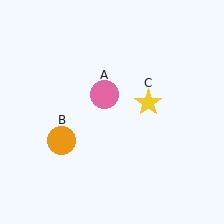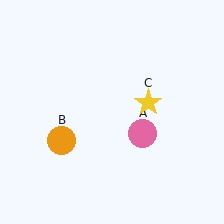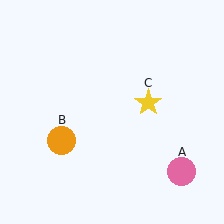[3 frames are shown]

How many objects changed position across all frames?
1 object changed position: pink circle (object A).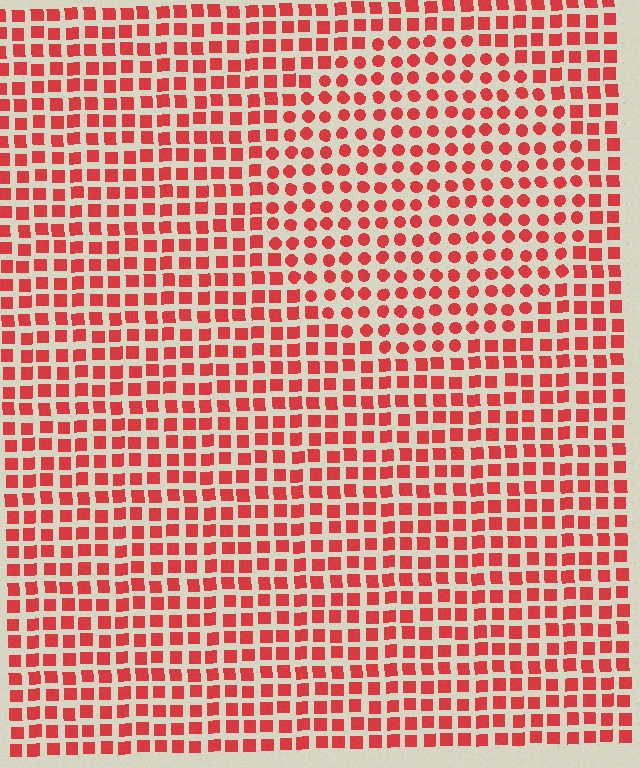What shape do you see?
I see a circle.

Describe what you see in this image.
The image is filled with small red elements arranged in a uniform grid. A circle-shaped region contains circles, while the surrounding area contains squares. The boundary is defined purely by the change in element shape.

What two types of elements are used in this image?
The image uses circles inside the circle region and squares outside it.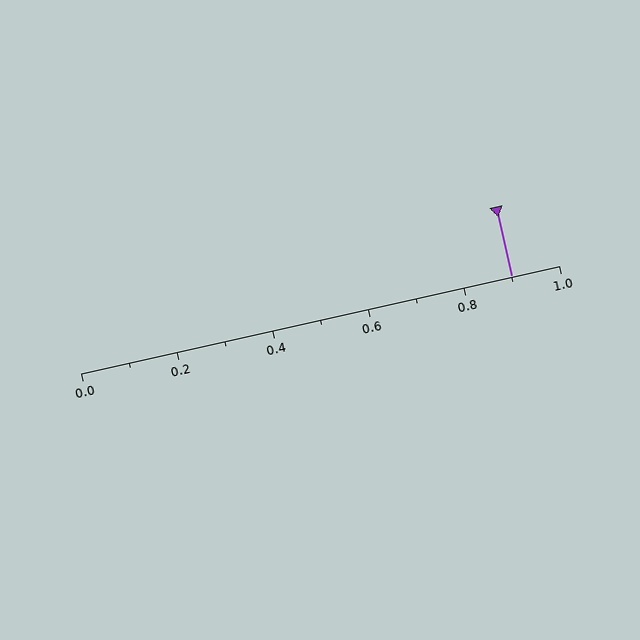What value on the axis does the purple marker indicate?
The marker indicates approximately 0.9.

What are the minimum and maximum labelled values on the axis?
The axis runs from 0.0 to 1.0.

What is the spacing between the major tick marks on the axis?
The major ticks are spaced 0.2 apart.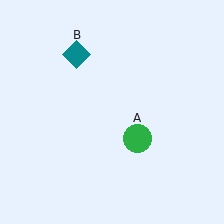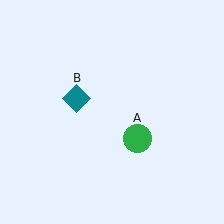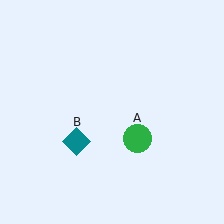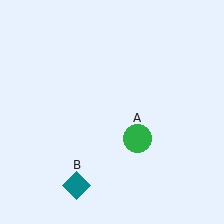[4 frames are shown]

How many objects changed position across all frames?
1 object changed position: teal diamond (object B).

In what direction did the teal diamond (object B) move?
The teal diamond (object B) moved down.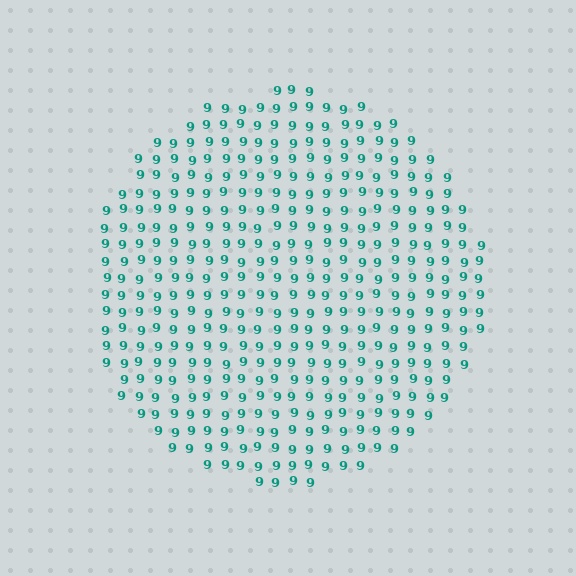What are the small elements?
The small elements are digit 9's.